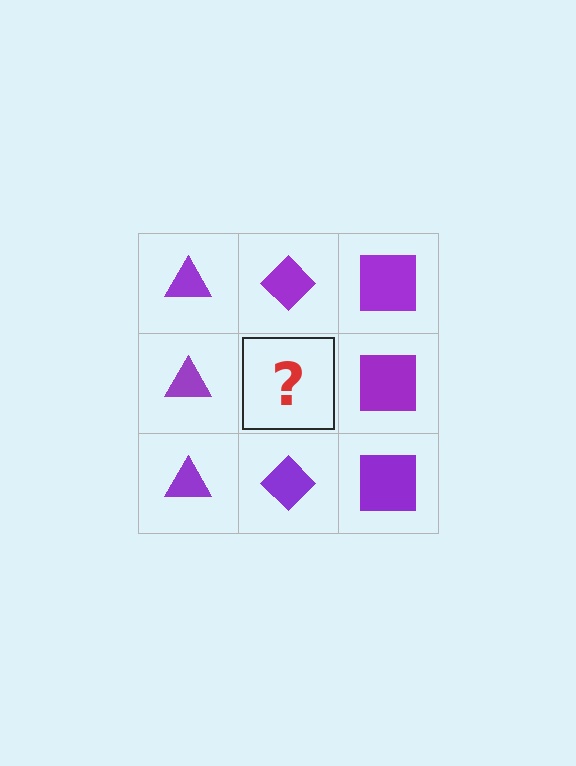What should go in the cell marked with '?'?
The missing cell should contain a purple diamond.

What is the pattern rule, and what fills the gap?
The rule is that each column has a consistent shape. The gap should be filled with a purple diamond.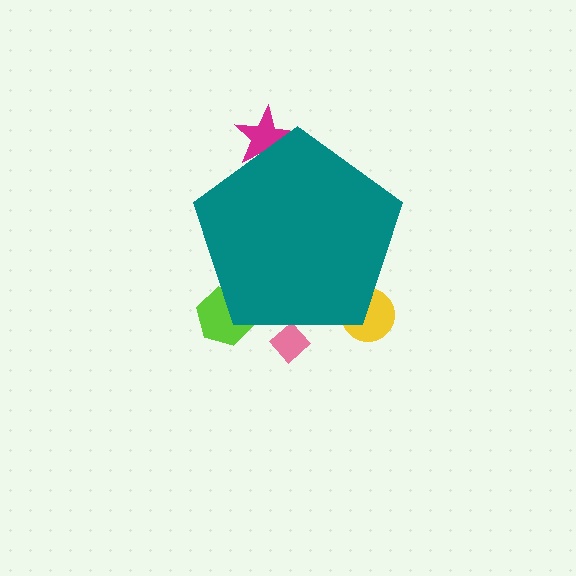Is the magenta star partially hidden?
Yes, the magenta star is partially hidden behind the teal pentagon.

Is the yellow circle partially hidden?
Yes, the yellow circle is partially hidden behind the teal pentagon.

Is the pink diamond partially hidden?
Yes, the pink diamond is partially hidden behind the teal pentagon.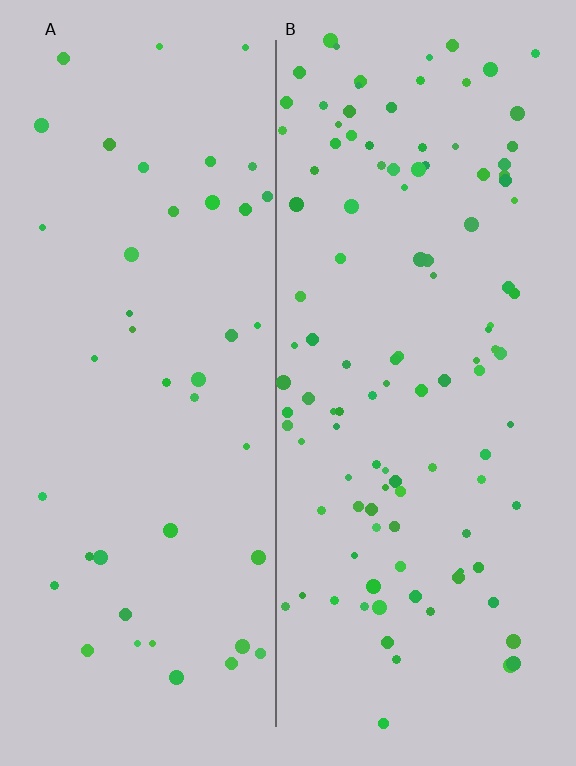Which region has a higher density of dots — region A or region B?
B (the right).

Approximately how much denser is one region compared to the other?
Approximately 2.5× — region B over region A.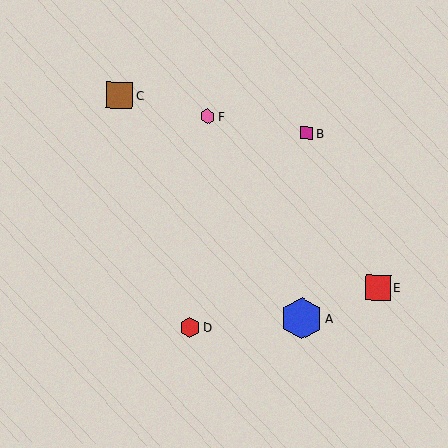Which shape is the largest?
The blue hexagon (labeled A) is the largest.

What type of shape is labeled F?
Shape F is a pink hexagon.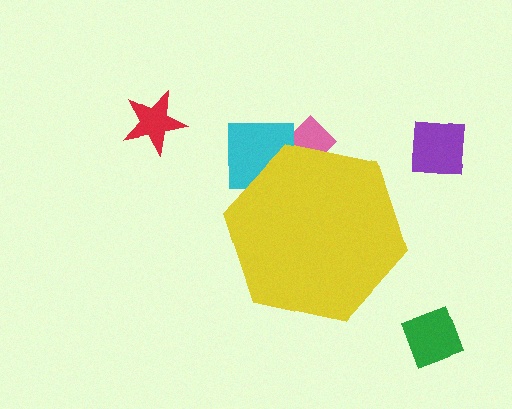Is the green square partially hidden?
No, the green square is fully visible.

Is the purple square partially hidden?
No, the purple square is fully visible.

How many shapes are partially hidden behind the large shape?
2 shapes are partially hidden.